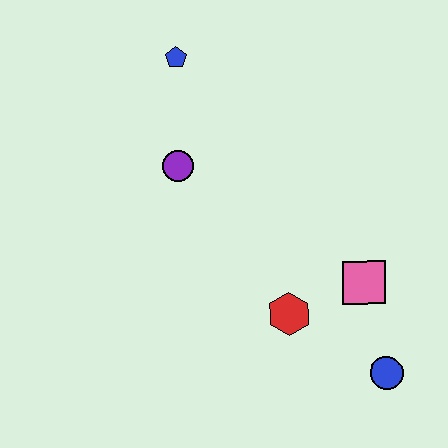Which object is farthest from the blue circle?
The blue pentagon is farthest from the blue circle.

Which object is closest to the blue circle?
The pink square is closest to the blue circle.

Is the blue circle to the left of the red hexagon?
No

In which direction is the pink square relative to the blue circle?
The pink square is above the blue circle.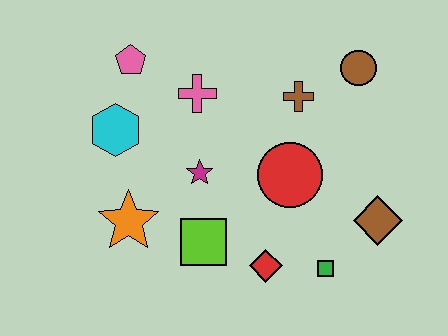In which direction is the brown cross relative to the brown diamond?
The brown cross is above the brown diamond.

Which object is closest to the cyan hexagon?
The pink pentagon is closest to the cyan hexagon.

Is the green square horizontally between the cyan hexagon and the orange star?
No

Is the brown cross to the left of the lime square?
No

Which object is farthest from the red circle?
The pink pentagon is farthest from the red circle.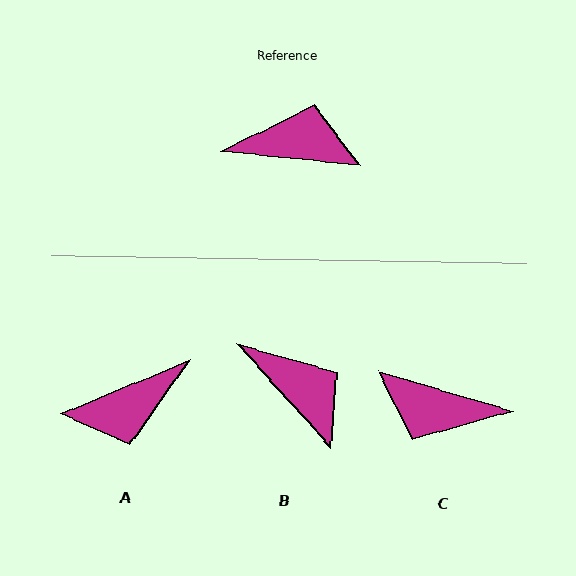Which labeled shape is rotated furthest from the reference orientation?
C, about 169 degrees away.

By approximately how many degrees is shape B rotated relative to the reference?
Approximately 42 degrees clockwise.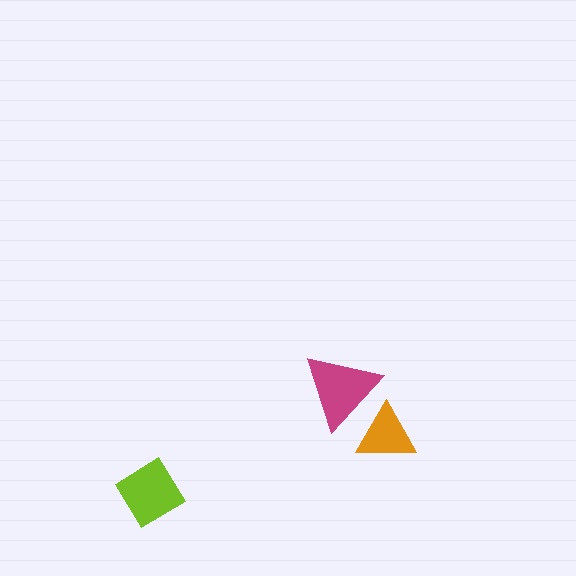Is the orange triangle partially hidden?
Yes, it is partially covered by another shape.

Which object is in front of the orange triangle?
The magenta triangle is in front of the orange triangle.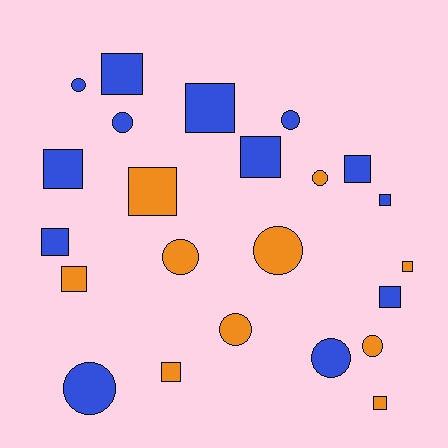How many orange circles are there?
There are 5 orange circles.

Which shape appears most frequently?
Square, with 13 objects.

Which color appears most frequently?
Blue, with 13 objects.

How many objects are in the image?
There are 23 objects.